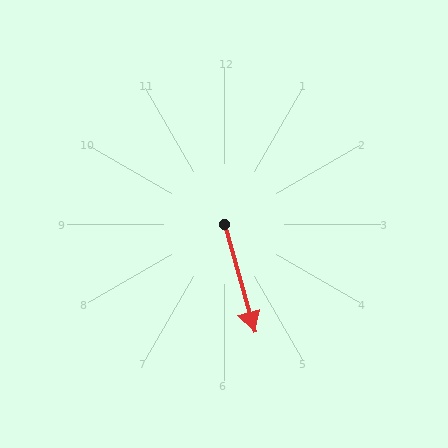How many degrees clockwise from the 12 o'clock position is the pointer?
Approximately 164 degrees.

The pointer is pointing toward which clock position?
Roughly 5 o'clock.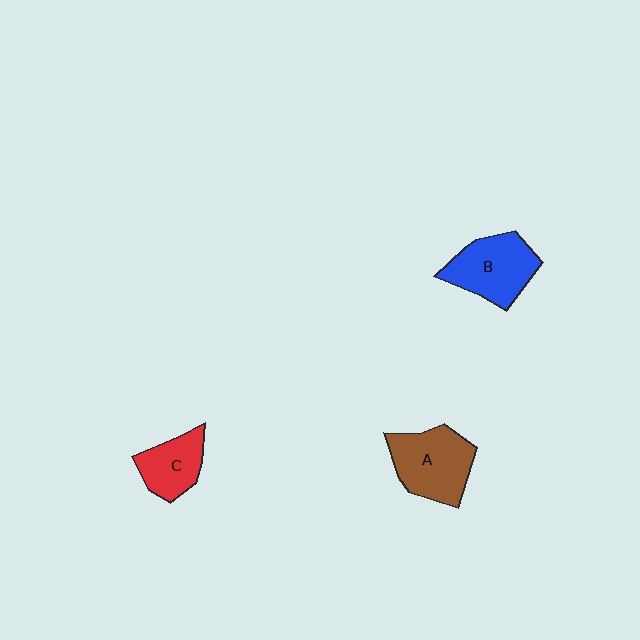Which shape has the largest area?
Shape A (brown).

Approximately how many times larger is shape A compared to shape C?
Approximately 1.5 times.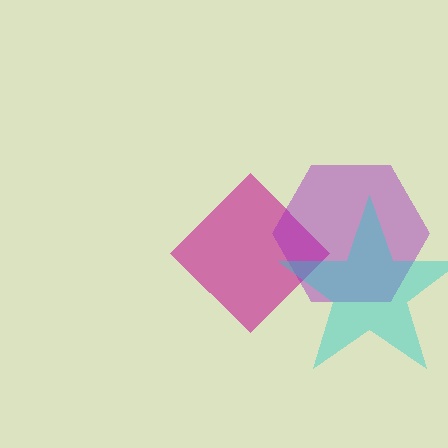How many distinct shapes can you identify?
There are 3 distinct shapes: a magenta diamond, a purple hexagon, a cyan star.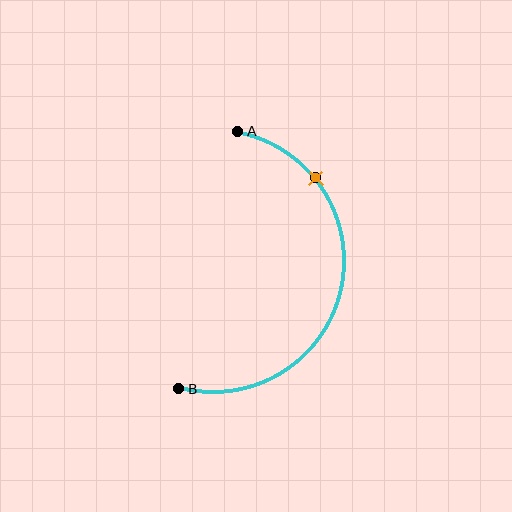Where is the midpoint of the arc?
The arc midpoint is the point on the curve farthest from the straight line joining A and B. It sits to the right of that line.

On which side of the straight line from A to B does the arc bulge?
The arc bulges to the right of the straight line connecting A and B.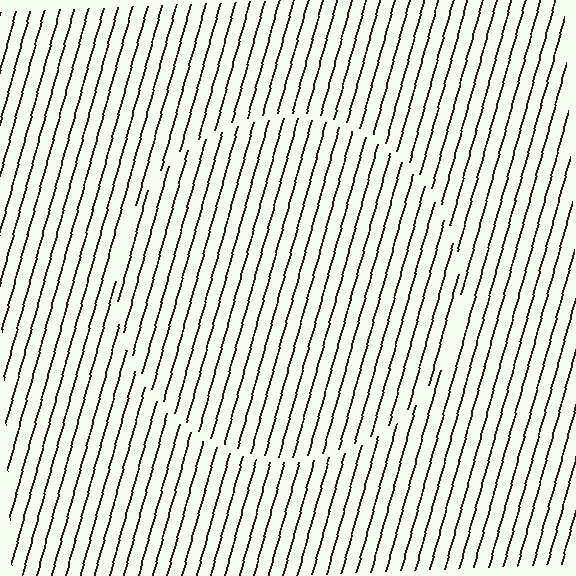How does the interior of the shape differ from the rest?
The interior of the shape contains the same grating, shifted by half a period — the contour is defined by the phase discontinuity where line-ends from the inner and outer gratings abut.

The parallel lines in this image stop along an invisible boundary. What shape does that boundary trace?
An illusory circle. The interior of the shape contains the same grating, shifted by half a period — the contour is defined by the phase discontinuity where line-ends from the inner and outer gratings abut.